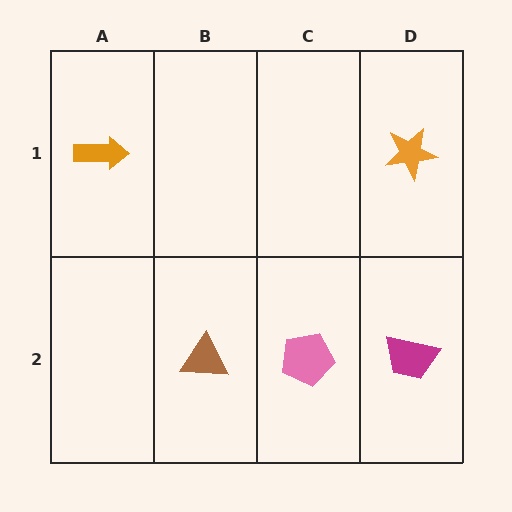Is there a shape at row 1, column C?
No, that cell is empty.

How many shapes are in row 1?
2 shapes.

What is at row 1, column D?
An orange star.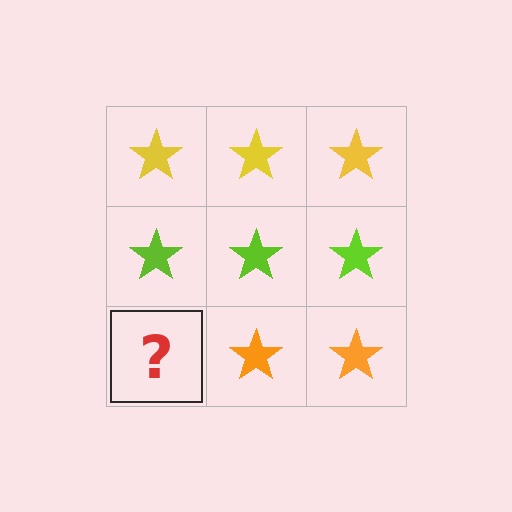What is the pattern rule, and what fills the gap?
The rule is that each row has a consistent color. The gap should be filled with an orange star.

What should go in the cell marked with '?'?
The missing cell should contain an orange star.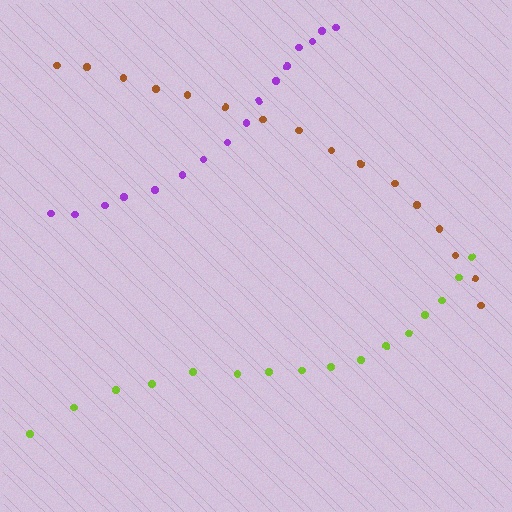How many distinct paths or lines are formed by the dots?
There are 3 distinct paths.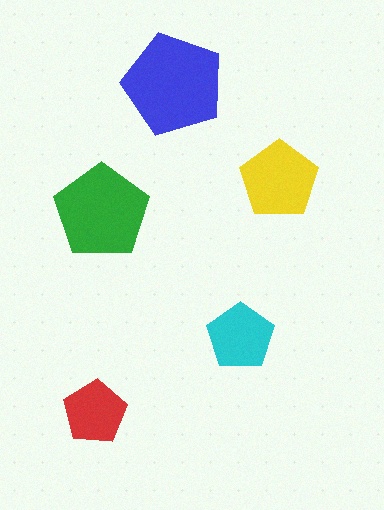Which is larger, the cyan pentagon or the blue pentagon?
The blue one.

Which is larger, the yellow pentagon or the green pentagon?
The green one.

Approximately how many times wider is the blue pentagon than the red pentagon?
About 1.5 times wider.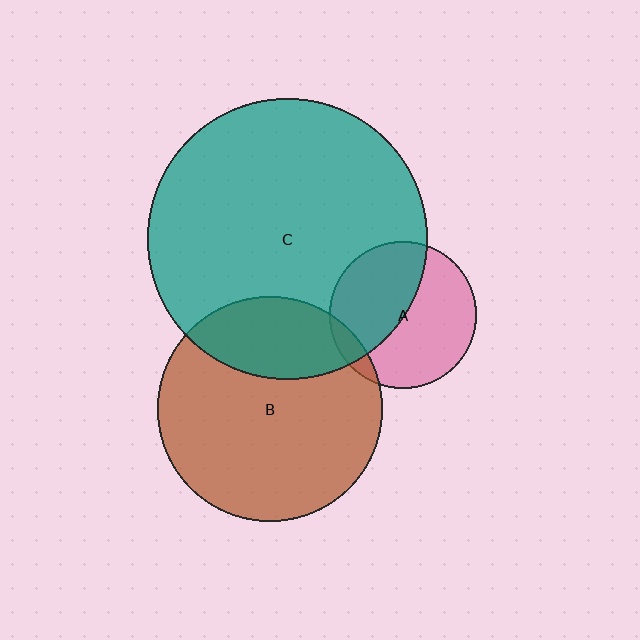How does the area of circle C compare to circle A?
Approximately 3.6 times.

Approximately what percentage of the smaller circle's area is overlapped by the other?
Approximately 45%.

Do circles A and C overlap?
Yes.